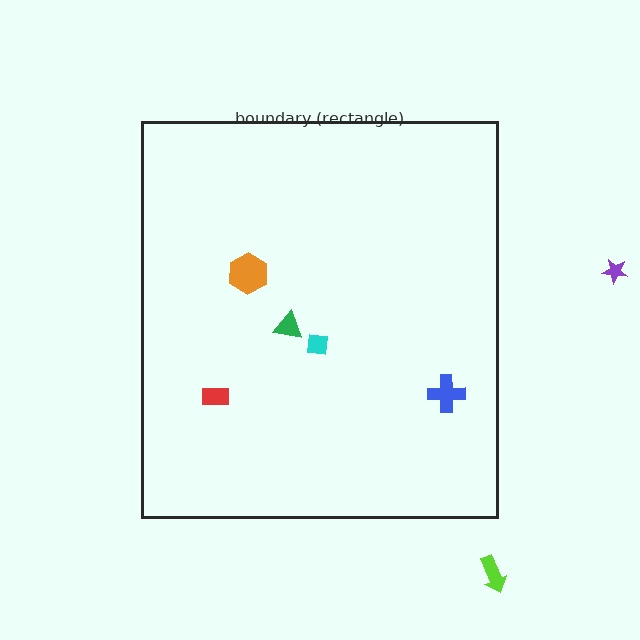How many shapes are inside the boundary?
5 inside, 2 outside.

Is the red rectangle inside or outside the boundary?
Inside.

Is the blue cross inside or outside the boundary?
Inside.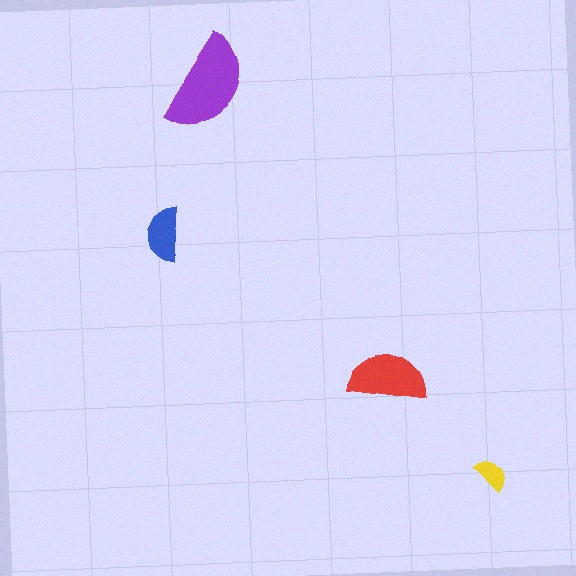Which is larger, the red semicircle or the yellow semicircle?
The red one.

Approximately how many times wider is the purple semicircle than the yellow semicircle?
About 3 times wider.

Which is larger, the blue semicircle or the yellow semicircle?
The blue one.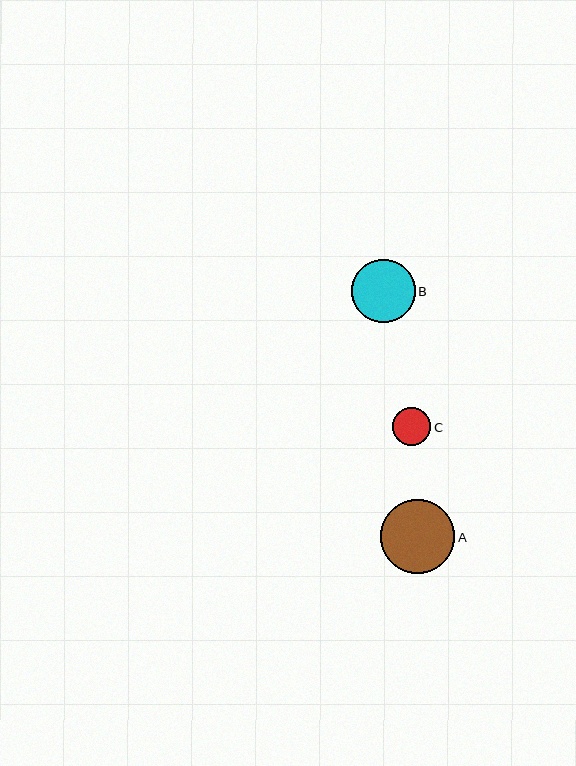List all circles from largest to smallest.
From largest to smallest: A, B, C.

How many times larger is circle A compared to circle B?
Circle A is approximately 1.2 times the size of circle B.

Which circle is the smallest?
Circle C is the smallest with a size of approximately 38 pixels.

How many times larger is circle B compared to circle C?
Circle B is approximately 1.7 times the size of circle C.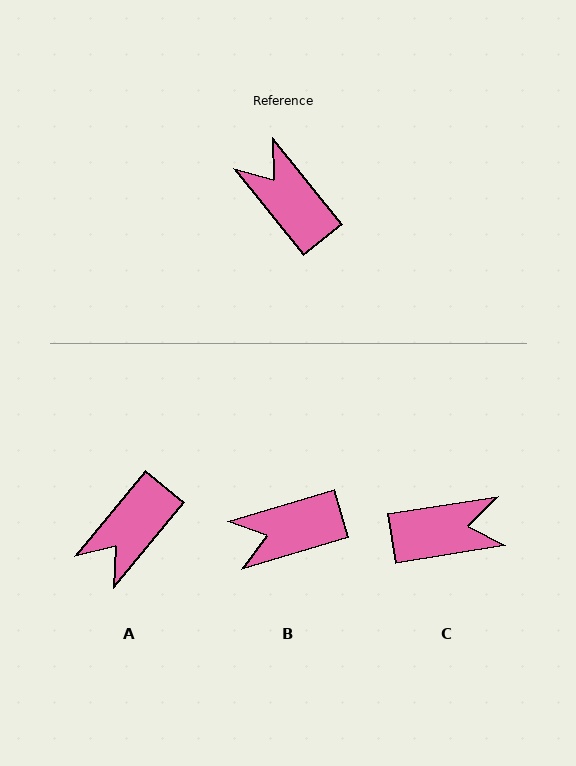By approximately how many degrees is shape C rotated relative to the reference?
Approximately 120 degrees clockwise.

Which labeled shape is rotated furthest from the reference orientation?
C, about 120 degrees away.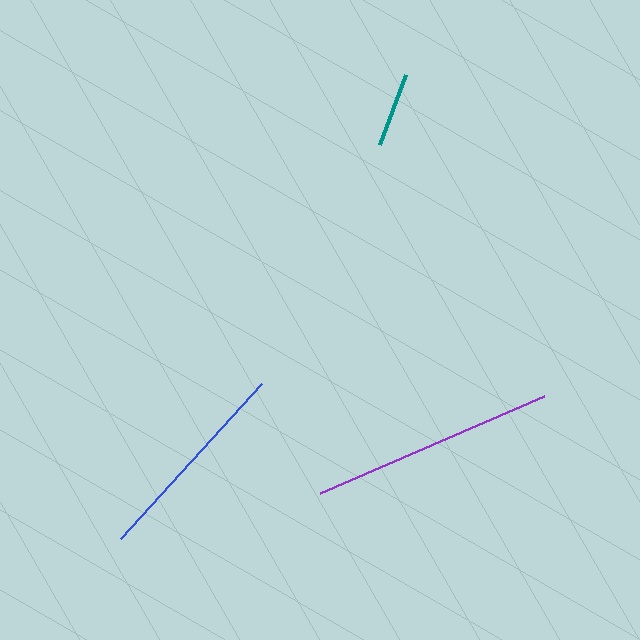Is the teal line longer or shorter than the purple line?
The purple line is longer than the teal line.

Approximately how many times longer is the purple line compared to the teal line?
The purple line is approximately 3.3 times the length of the teal line.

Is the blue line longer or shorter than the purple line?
The purple line is longer than the blue line.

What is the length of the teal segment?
The teal segment is approximately 74 pixels long.